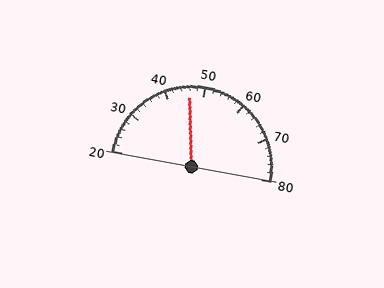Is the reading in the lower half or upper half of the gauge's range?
The reading is in the lower half of the range (20 to 80).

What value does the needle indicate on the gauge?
The needle indicates approximately 46.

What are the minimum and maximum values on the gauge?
The gauge ranges from 20 to 80.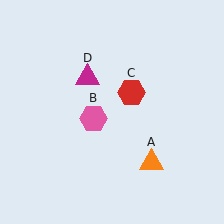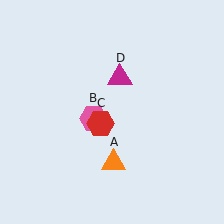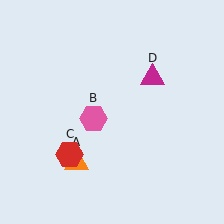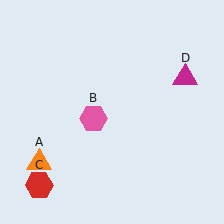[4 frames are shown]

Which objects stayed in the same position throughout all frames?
Pink hexagon (object B) remained stationary.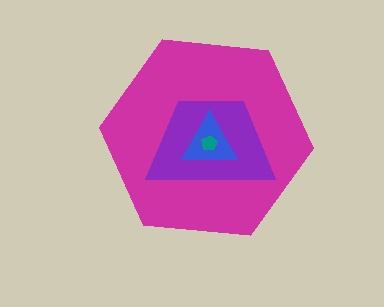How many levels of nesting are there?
4.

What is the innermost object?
The teal pentagon.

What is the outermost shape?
The magenta hexagon.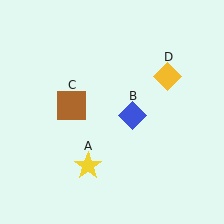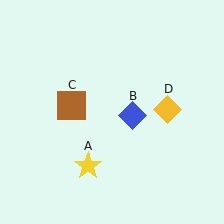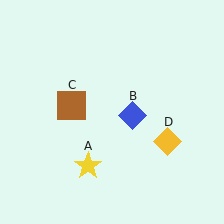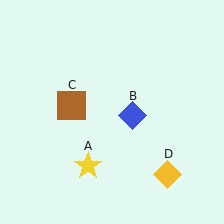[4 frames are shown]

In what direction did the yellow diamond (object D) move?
The yellow diamond (object D) moved down.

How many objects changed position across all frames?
1 object changed position: yellow diamond (object D).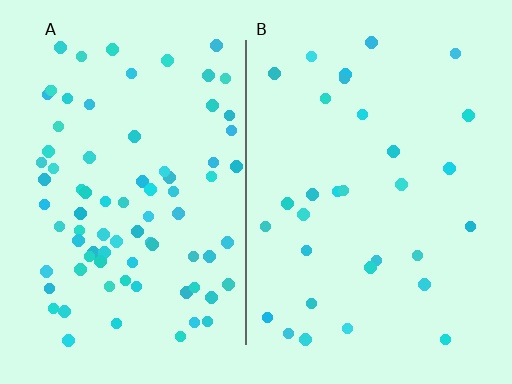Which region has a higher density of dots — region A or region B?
A (the left).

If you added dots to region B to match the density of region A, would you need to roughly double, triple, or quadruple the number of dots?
Approximately triple.